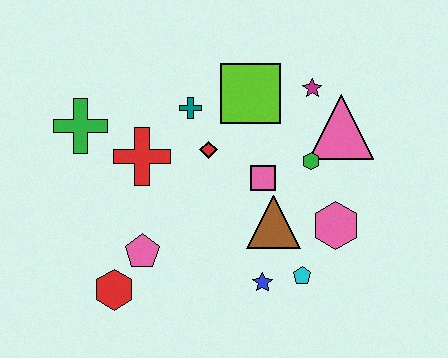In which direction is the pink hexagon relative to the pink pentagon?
The pink hexagon is to the right of the pink pentagon.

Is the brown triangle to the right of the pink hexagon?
No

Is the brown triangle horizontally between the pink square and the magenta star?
Yes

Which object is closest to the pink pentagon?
The red hexagon is closest to the pink pentagon.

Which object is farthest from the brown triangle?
The green cross is farthest from the brown triangle.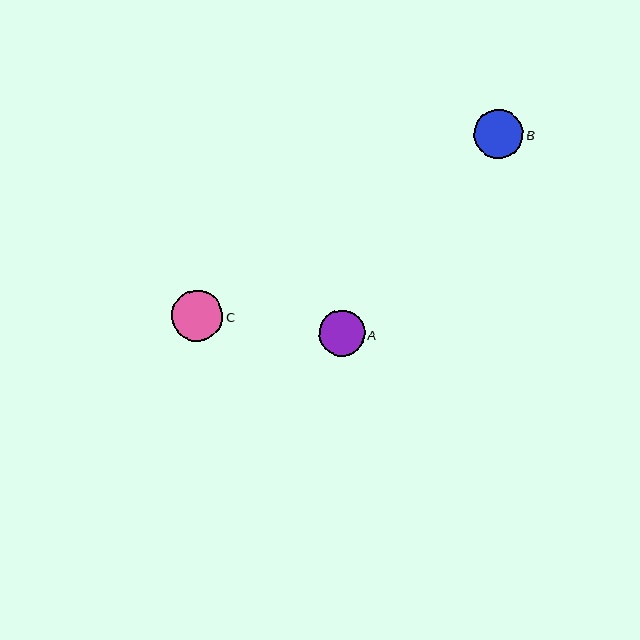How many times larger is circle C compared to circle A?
Circle C is approximately 1.1 times the size of circle A.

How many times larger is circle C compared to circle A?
Circle C is approximately 1.1 times the size of circle A.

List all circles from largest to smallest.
From largest to smallest: C, B, A.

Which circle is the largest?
Circle C is the largest with a size of approximately 51 pixels.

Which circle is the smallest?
Circle A is the smallest with a size of approximately 46 pixels.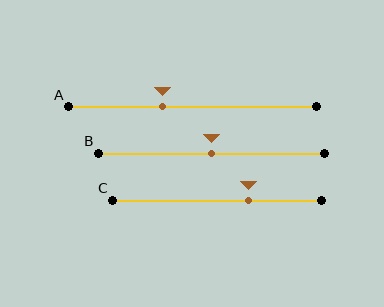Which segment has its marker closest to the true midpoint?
Segment B has its marker closest to the true midpoint.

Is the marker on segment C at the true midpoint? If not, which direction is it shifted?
No, the marker on segment C is shifted to the right by about 15% of the segment length.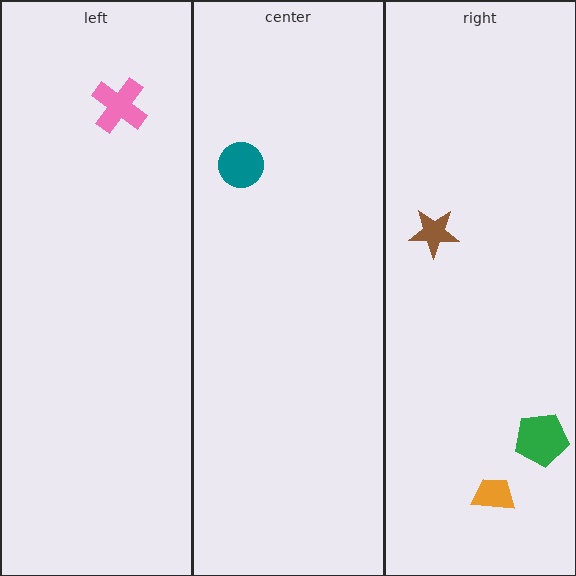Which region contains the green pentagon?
The right region.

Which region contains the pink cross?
The left region.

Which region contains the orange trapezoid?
The right region.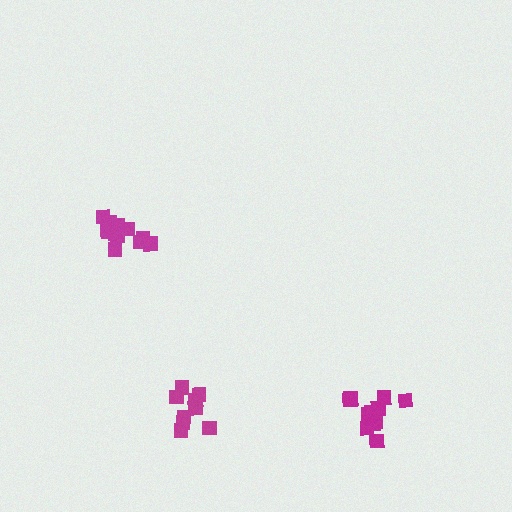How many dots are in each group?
Group 1: 12 dots, Group 2: 14 dots, Group 3: 9 dots (35 total).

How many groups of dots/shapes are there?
There are 3 groups.